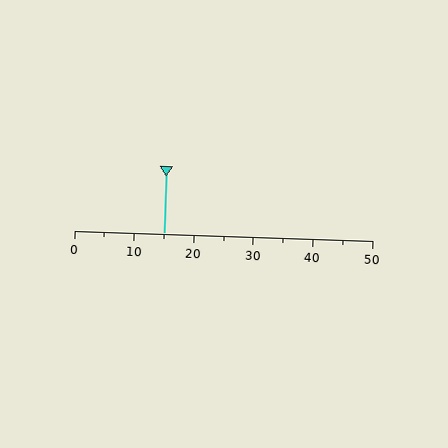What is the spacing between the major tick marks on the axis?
The major ticks are spaced 10 apart.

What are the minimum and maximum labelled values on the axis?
The axis runs from 0 to 50.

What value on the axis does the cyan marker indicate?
The marker indicates approximately 15.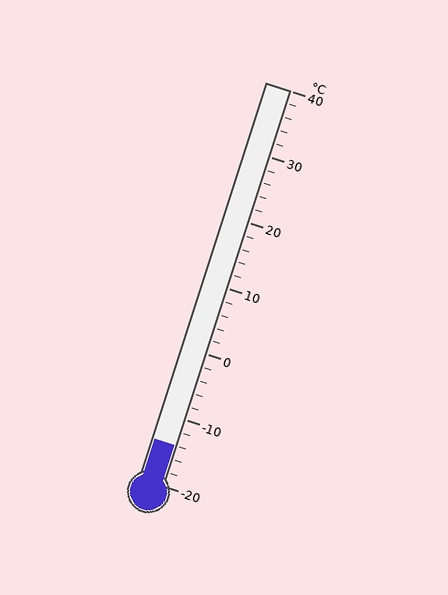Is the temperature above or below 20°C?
The temperature is below 20°C.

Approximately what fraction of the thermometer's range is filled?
The thermometer is filled to approximately 10% of its range.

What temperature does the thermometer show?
The thermometer shows approximately -14°C.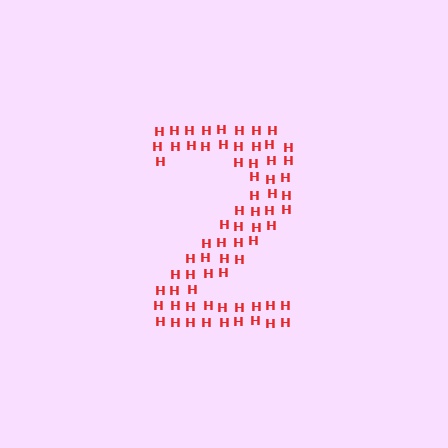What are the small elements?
The small elements are letter H's.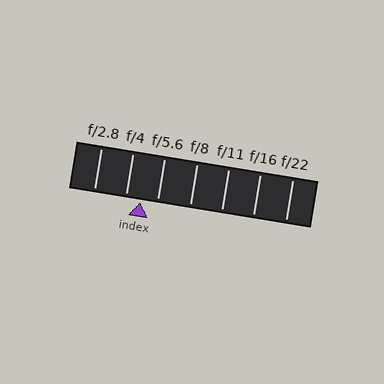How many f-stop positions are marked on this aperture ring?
There are 7 f-stop positions marked.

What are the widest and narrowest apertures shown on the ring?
The widest aperture shown is f/2.8 and the narrowest is f/22.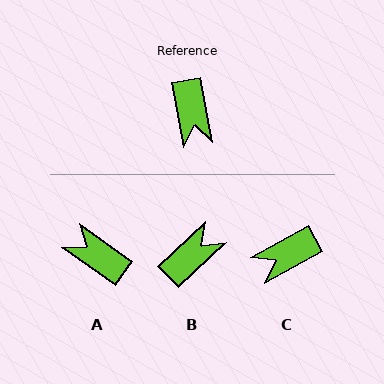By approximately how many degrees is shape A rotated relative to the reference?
Approximately 136 degrees clockwise.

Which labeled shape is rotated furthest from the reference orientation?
A, about 136 degrees away.